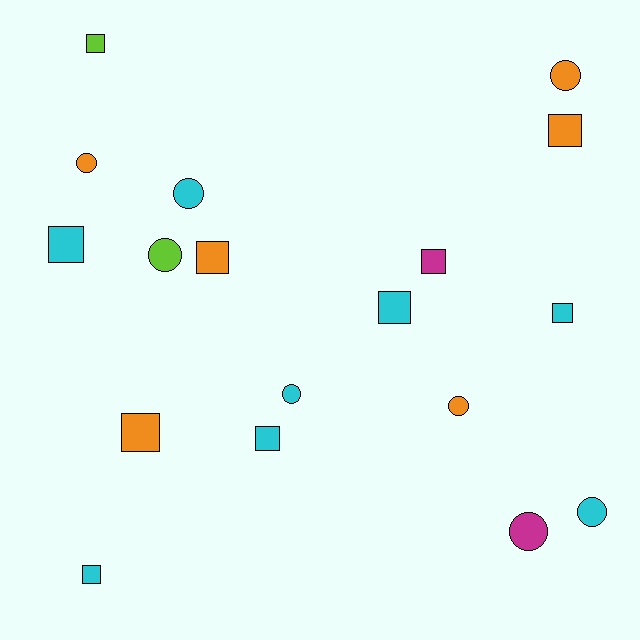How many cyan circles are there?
There are 3 cyan circles.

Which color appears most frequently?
Cyan, with 8 objects.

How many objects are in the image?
There are 18 objects.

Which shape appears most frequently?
Square, with 10 objects.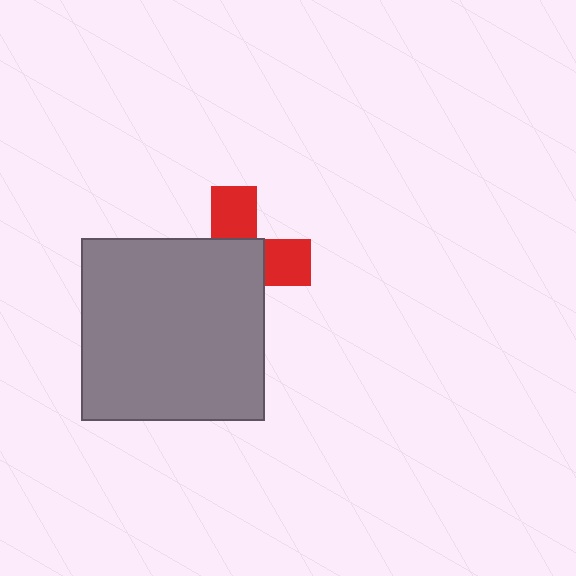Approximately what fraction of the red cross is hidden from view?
Roughly 63% of the red cross is hidden behind the gray square.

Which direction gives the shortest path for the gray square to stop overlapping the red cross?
Moving toward the lower-left gives the shortest separation.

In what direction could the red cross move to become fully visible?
The red cross could move toward the upper-right. That would shift it out from behind the gray square entirely.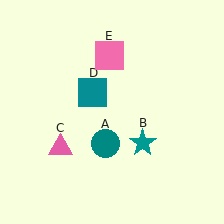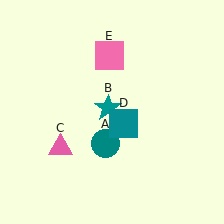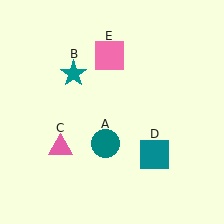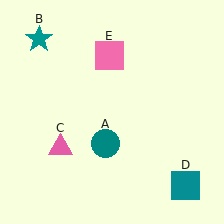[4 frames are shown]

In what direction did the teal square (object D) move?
The teal square (object D) moved down and to the right.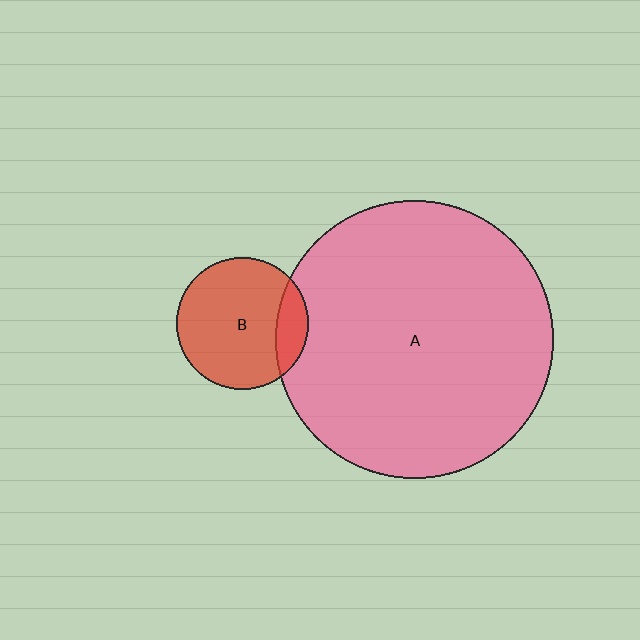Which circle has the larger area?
Circle A (pink).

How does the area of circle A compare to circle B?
Approximately 4.4 times.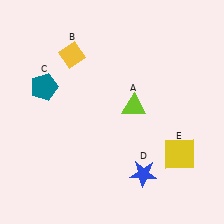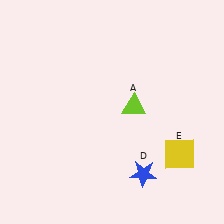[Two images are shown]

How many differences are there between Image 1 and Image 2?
There are 2 differences between the two images.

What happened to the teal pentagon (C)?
The teal pentagon (C) was removed in Image 2. It was in the top-left area of Image 1.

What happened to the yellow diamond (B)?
The yellow diamond (B) was removed in Image 2. It was in the top-left area of Image 1.